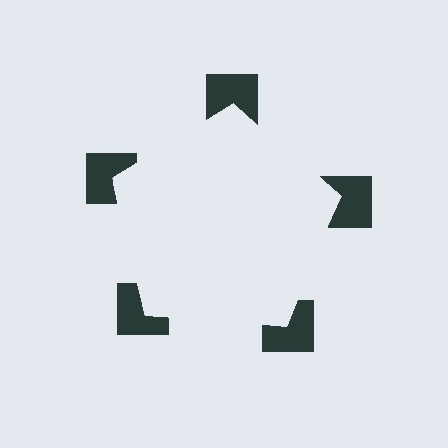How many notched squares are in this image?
There are 5 — one at each vertex of the illusory pentagon.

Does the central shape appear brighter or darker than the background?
It typically appears slightly brighter than the background, even though no actual brightness change is drawn.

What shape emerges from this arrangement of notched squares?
An illusory pentagon — its edges are inferred from the aligned wedge cuts in the notched squares, not physically drawn.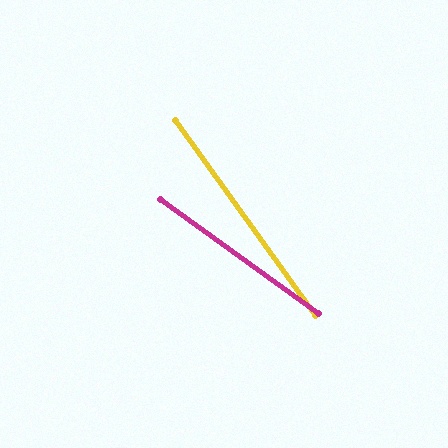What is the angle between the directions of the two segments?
Approximately 19 degrees.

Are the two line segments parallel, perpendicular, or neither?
Neither parallel nor perpendicular — they differ by about 19°.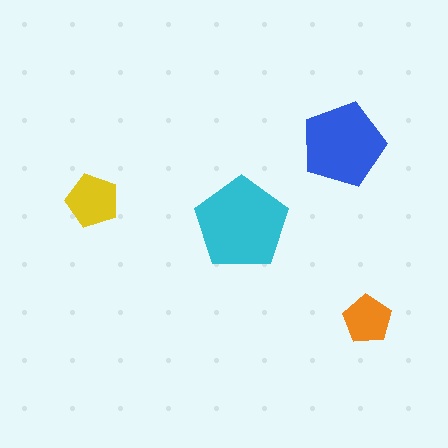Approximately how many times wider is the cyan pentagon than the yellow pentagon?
About 1.5 times wider.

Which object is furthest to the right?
The orange pentagon is rightmost.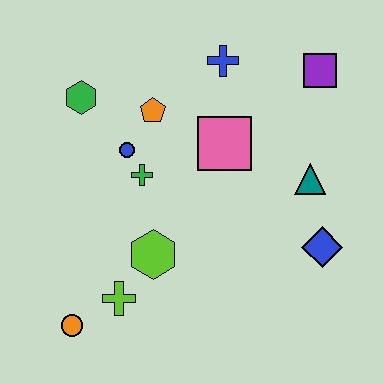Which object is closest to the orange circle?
The lime cross is closest to the orange circle.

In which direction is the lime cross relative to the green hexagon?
The lime cross is below the green hexagon.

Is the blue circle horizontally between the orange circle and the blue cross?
Yes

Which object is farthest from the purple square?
The orange circle is farthest from the purple square.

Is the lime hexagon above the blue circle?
No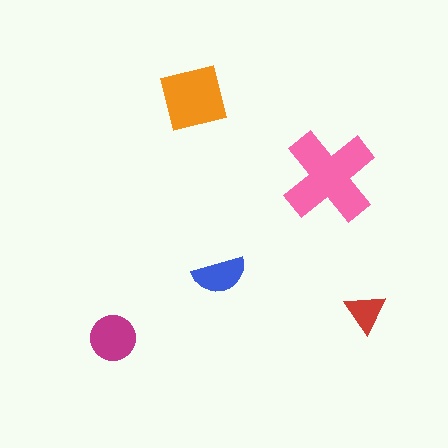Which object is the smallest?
The red triangle.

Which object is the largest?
The pink cross.